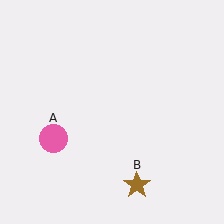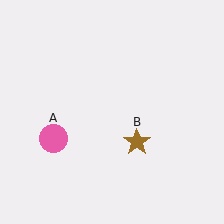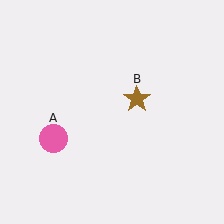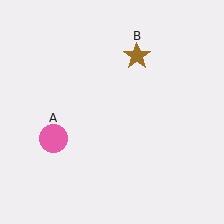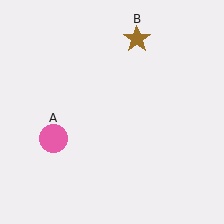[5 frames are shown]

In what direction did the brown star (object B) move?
The brown star (object B) moved up.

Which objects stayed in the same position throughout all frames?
Pink circle (object A) remained stationary.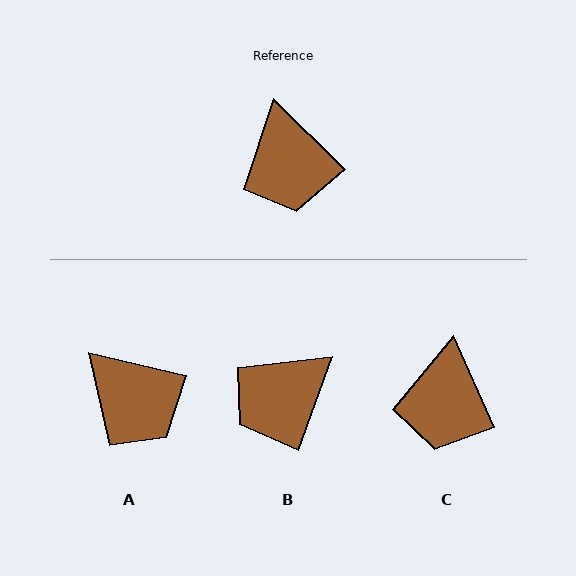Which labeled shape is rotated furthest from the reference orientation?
B, about 65 degrees away.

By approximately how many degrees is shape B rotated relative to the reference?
Approximately 65 degrees clockwise.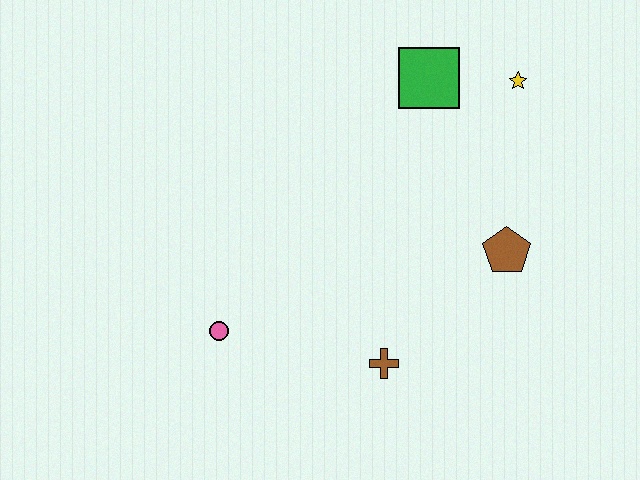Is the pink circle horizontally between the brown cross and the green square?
No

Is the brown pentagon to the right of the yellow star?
No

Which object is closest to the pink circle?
The brown cross is closest to the pink circle.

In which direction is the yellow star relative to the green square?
The yellow star is to the right of the green square.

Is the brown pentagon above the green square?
No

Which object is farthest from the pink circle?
The yellow star is farthest from the pink circle.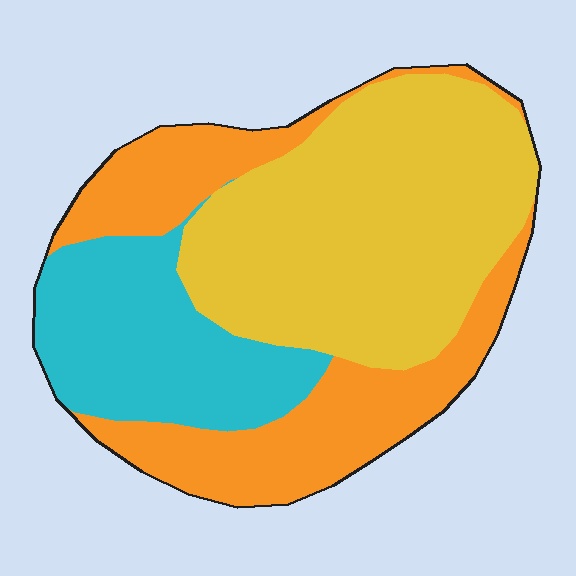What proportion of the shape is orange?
Orange takes up between a sixth and a third of the shape.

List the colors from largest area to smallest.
From largest to smallest: yellow, orange, cyan.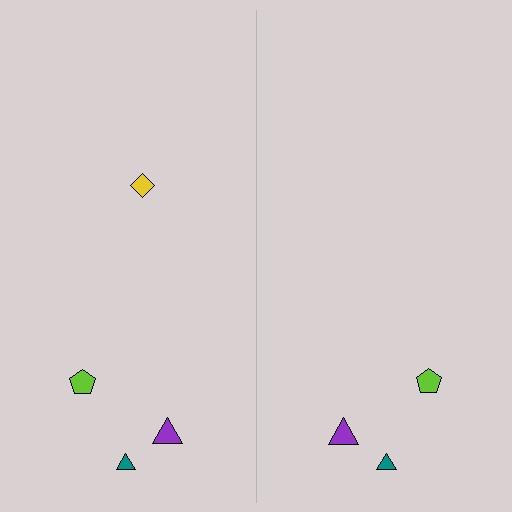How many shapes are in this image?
There are 7 shapes in this image.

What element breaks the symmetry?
A yellow diamond is missing from the right side.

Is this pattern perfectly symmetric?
No, the pattern is not perfectly symmetric. A yellow diamond is missing from the right side.